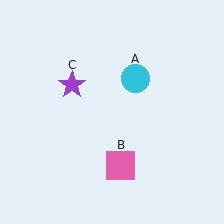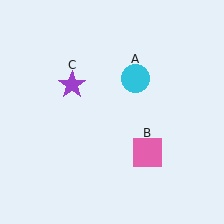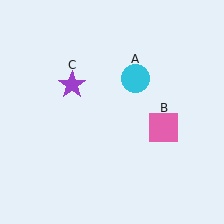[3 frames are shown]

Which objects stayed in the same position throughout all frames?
Cyan circle (object A) and purple star (object C) remained stationary.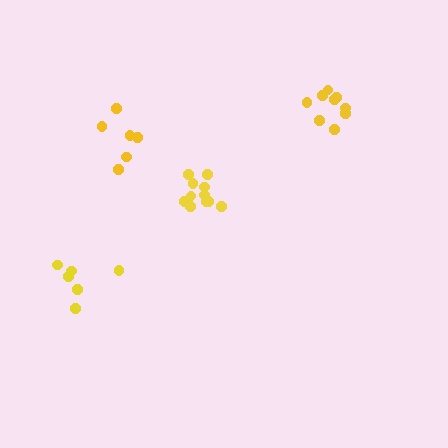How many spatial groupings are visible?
There are 4 spatial groupings.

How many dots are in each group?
Group 1: 6 dots, Group 2: 12 dots, Group 3: 9 dots, Group 4: 6 dots (33 total).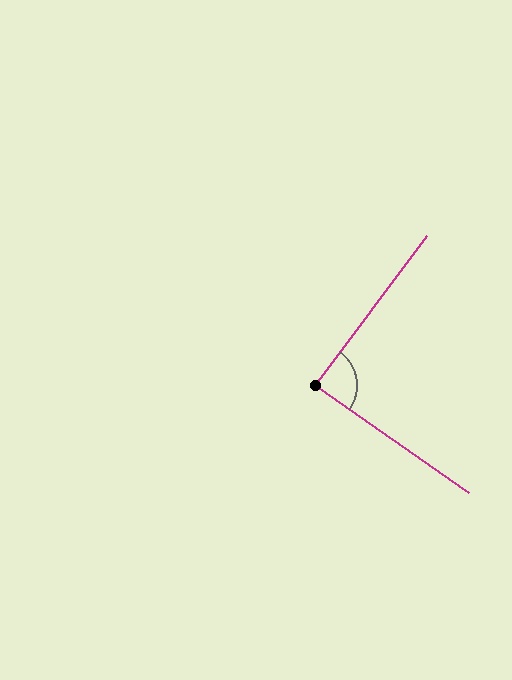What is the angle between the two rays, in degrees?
Approximately 88 degrees.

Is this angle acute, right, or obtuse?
It is approximately a right angle.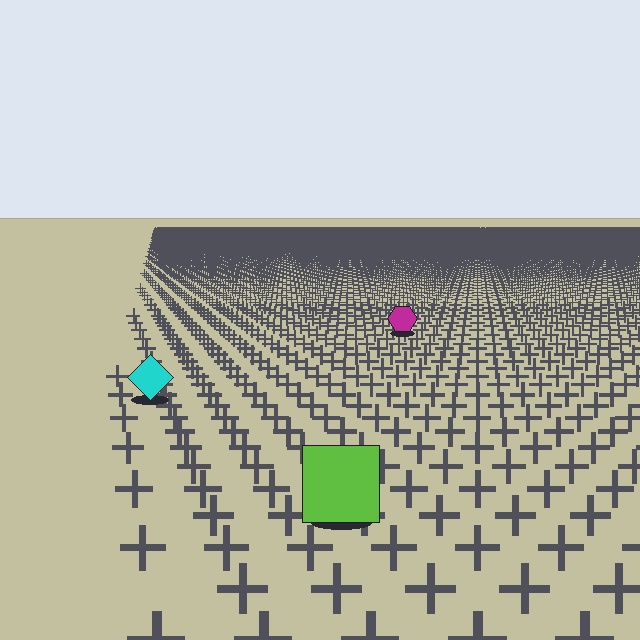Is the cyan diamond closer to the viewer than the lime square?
No. The lime square is closer — you can tell from the texture gradient: the ground texture is coarser near it.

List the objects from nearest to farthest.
From nearest to farthest: the lime square, the cyan diamond, the magenta hexagon.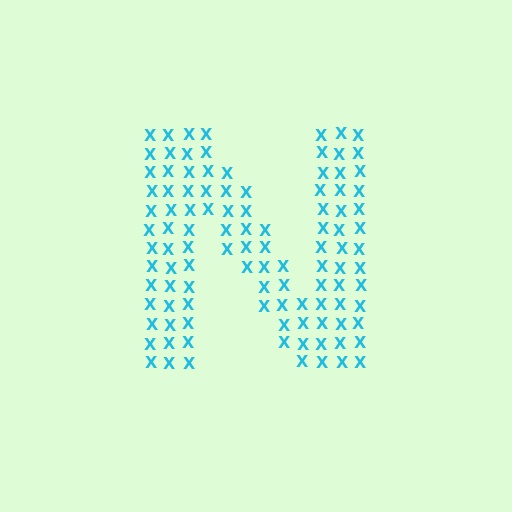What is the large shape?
The large shape is the letter N.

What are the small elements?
The small elements are letter X's.